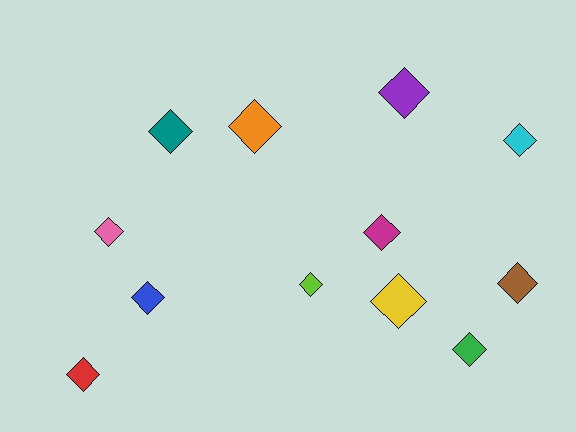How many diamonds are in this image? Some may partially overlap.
There are 12 diamonds.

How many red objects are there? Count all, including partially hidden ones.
There is 1 red object.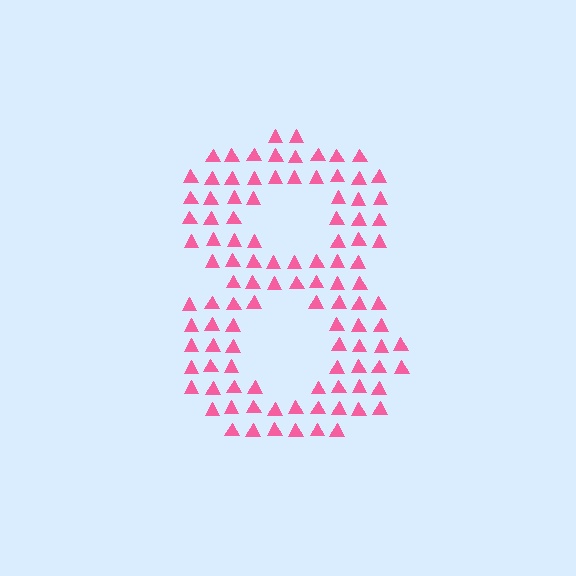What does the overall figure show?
The overall figure shows the digit 8.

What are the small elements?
The small elements are triangles.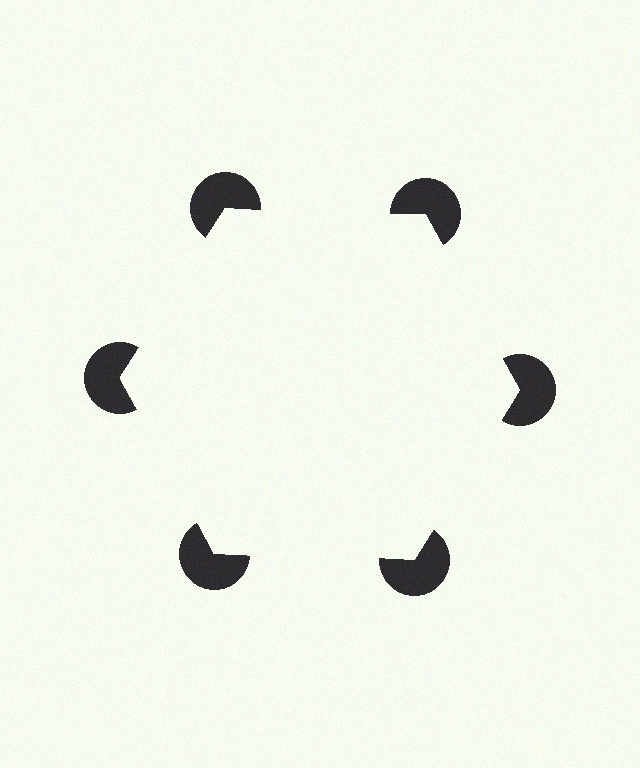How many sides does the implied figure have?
6 sides.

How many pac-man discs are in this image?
There are 6 — one at each vertex of the illusory hexagon.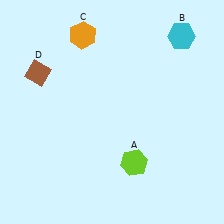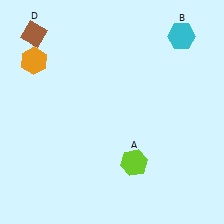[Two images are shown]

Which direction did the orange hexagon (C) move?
The orange hexagon (C) moved left.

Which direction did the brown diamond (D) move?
The brown diamond (D) moved up.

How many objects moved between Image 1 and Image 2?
2 objects moved between the two images.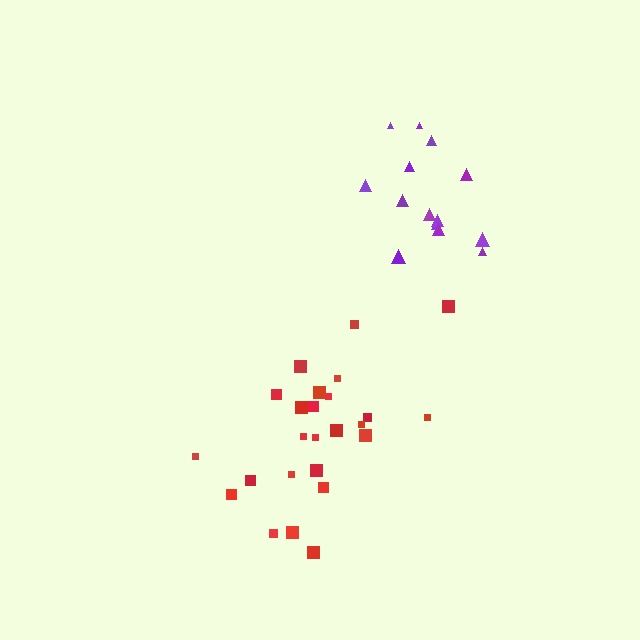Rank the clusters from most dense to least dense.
purple, red.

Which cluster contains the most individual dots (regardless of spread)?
Red (26).